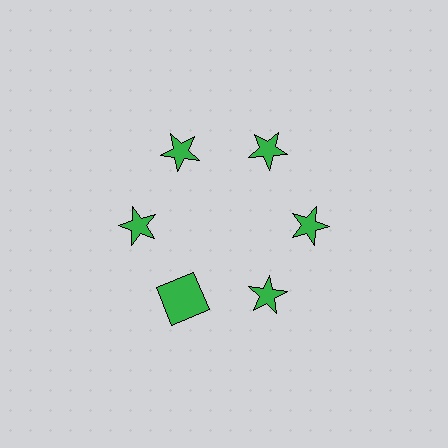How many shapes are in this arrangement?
There are 6 shapes arranged in a ring pattern.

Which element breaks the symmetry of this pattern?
The green square at roughly the 7 o'clock position breaks the symmetry. All other shapes are green stars.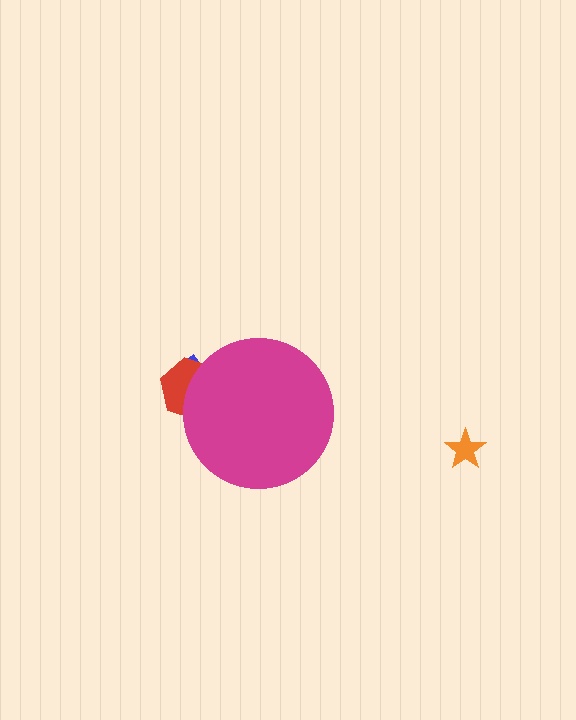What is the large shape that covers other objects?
A magenta circle.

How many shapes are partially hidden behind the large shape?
2 shapes are partially hidden.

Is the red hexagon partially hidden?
Yes, the red hexagon is partially hidden behind the magenta circle.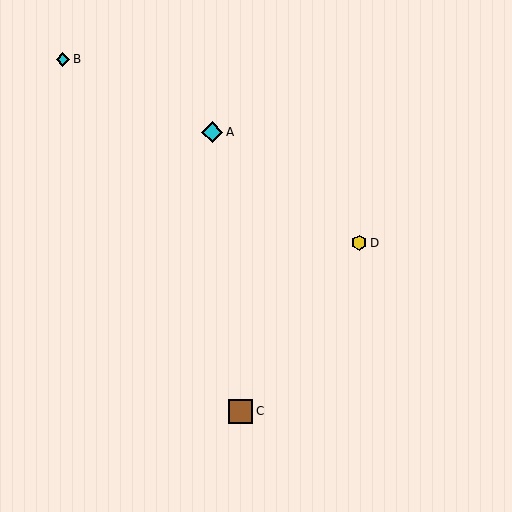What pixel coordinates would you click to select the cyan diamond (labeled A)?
Click at (212, 132) to select the cyan diamond A.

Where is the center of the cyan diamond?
The center of the cyan diamond is at (63, 59).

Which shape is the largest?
The brown square (labeled C) is the largest.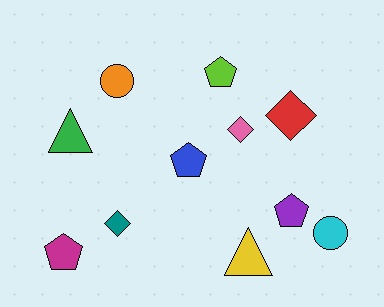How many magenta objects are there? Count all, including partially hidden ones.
There is 1 magenta object.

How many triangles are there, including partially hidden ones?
There are 2 triangles.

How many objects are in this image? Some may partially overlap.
There are 11 objects.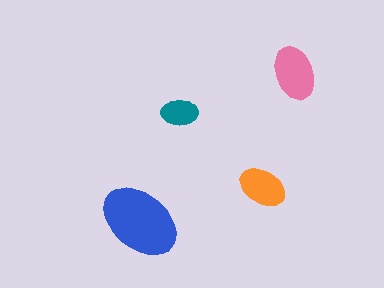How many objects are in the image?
There are 4 objects in the image.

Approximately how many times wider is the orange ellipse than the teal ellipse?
About 1.5 times wider.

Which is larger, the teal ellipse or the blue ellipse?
The blue one.